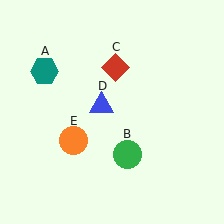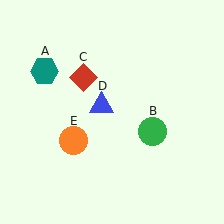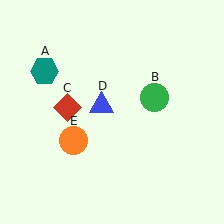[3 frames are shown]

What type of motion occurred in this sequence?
The green circle (object B), red diamond (object C) rotated counterclockwise around the center of the scene.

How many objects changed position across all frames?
2 objects changed position: green circle (object B), red diamond (object C).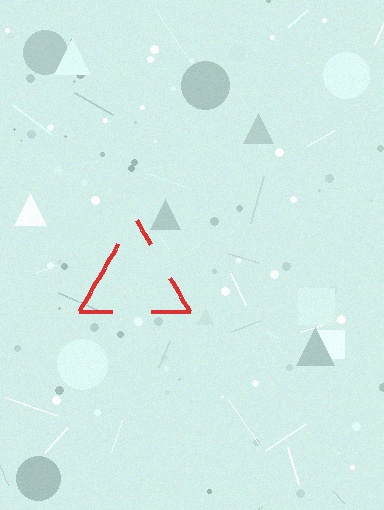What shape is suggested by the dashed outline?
The dashed outline suggests a triangle.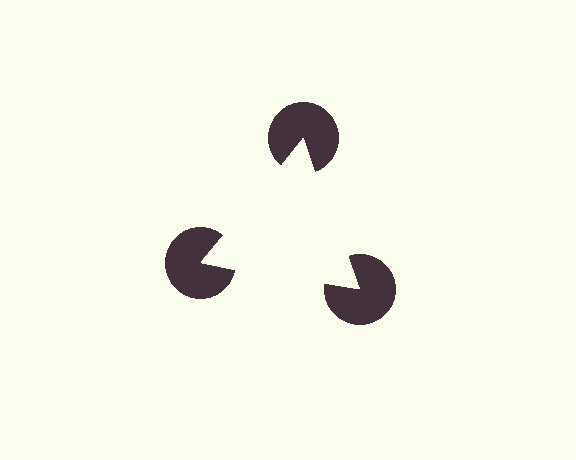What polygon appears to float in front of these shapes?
An illusory triangle — its edges are inferred from the aligned wedge cuts in the pac-man discs, not physically drawn.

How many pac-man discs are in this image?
There are 3 — one at each vertex of the illusory triangle.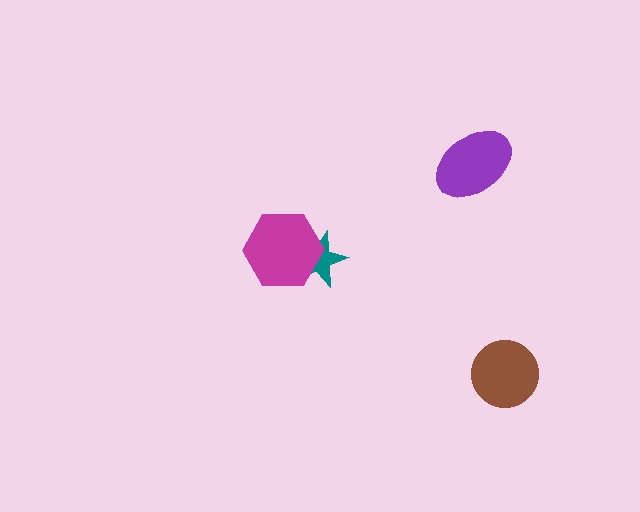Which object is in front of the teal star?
The magenta hexagon is in front of the teal star.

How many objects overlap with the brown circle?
0 objects overlap with the brown circle.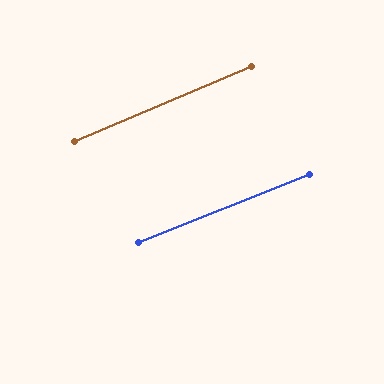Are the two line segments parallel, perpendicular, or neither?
Parallel — their directions differ by only 1.1°.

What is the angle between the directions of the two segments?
Approximately 1 degree.